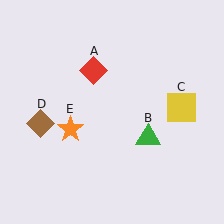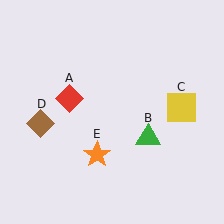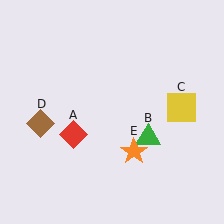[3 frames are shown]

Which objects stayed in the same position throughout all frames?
Green triangle (object B) and yellow square (object C) and brown diamond (object D) remained stationary.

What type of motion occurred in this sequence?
The red diamond (object A), orange star (object E) rotated counterclockwise around the center of the scene.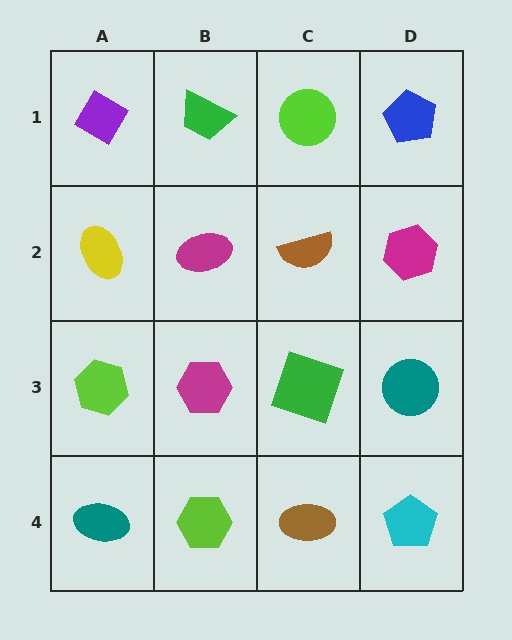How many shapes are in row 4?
4 shapes.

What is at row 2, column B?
A magenta ellipse.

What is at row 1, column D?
A blue pentagon.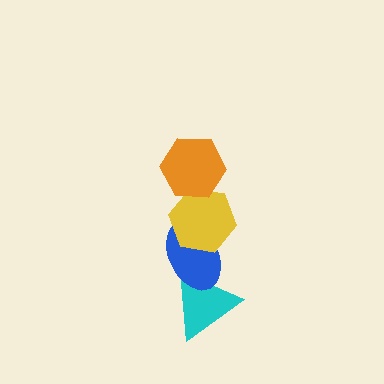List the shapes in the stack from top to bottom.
From top to bottom: the orange hexagon, the yellow hexagon, the blue ellipse, the cyan triangle.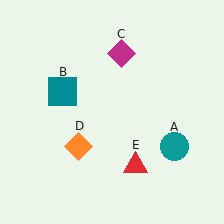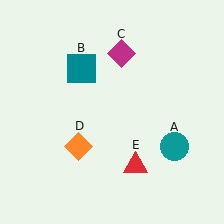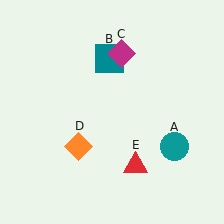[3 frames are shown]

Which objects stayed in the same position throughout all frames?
Teal circle (object A) and magenta diamond (object C) and orange diamond (object D) and red triangle (object E) remained stationary.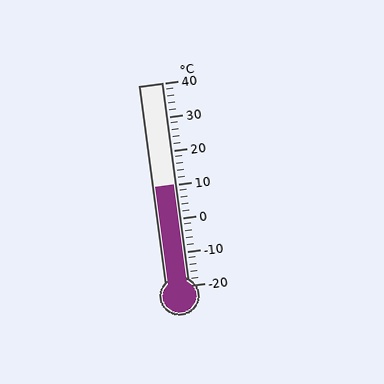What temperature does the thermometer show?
The thermometer shows approximately 10°C.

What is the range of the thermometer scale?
The thermometer scale ranges from -20°C to 40°C.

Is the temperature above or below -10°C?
The temperature is above -10°C.